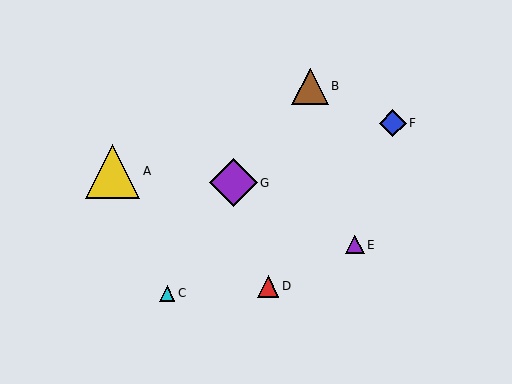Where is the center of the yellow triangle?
The center of the yellow triangle is at (113, 171).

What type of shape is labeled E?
Shape E is a purple triangle.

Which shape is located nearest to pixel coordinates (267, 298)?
The red triangle (labeled D) at (268, 286) is nearest to that location.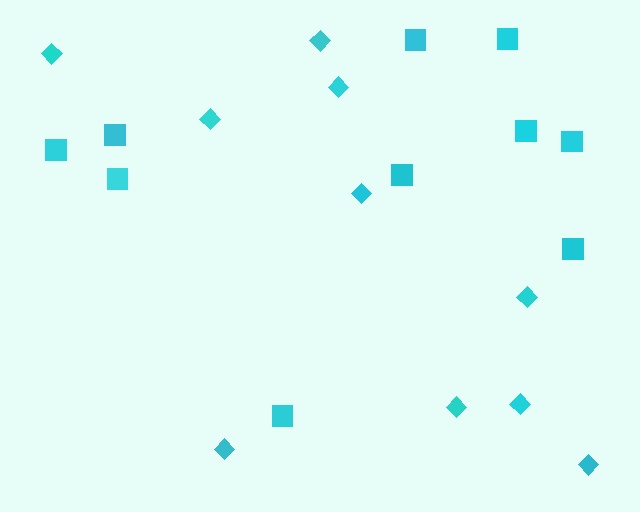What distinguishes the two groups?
There are 2 groups: one group of diamonds (10) and one group of squares (10).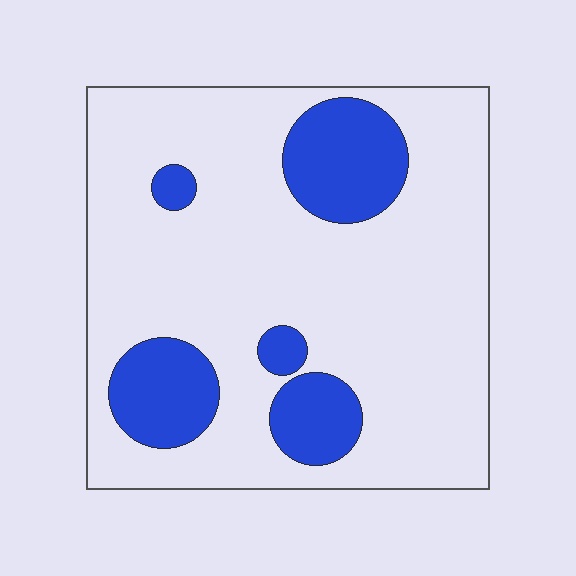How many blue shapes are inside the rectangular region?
5.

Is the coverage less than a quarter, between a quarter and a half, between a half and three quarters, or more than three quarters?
Less than a quarter.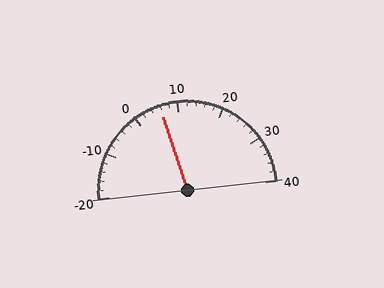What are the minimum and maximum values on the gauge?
The gauge ranges from -20 to 40.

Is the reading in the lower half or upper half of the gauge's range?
The reading is in the lower half of the range (-20 to 40).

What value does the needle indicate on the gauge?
The needle indicates approximately 6.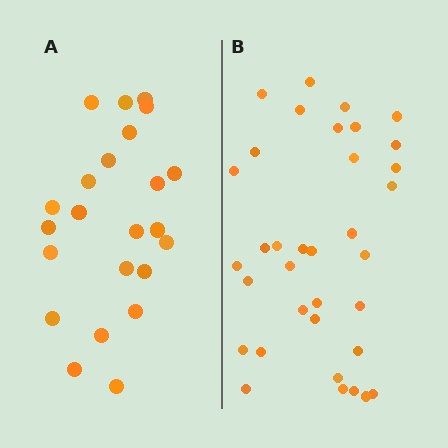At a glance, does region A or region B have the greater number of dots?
Region B (the right region) has more dots.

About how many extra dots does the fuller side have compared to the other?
Region B has roughly 12 or so more dots than region A.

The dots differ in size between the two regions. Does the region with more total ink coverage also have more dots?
No. Region A has more total ink coverage because its dots are larger, but region B actually contains more individual dots. Total area can be misleading — the number of items is what matters here.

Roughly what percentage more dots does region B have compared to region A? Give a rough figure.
About 50% more.